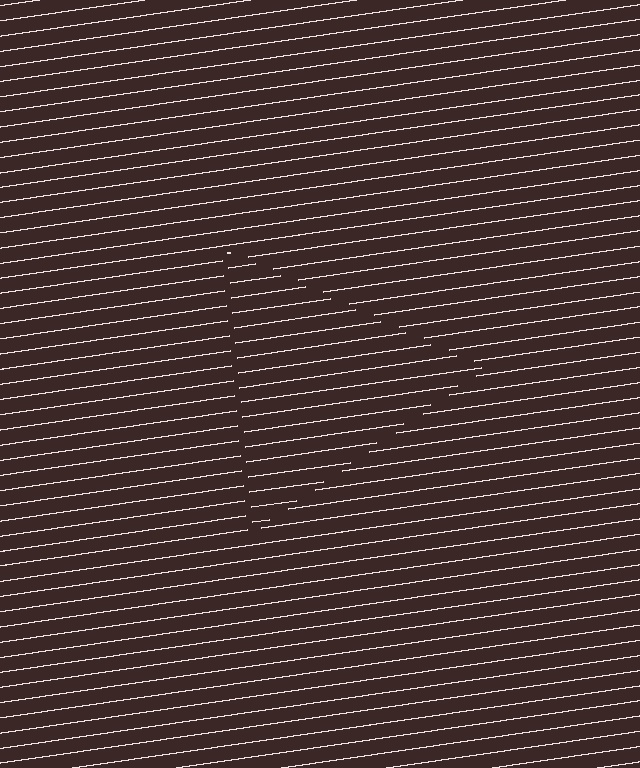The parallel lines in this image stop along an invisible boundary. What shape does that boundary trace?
An illusory triangle. The interior of the shape contains the same grating, shifted by half a period — the contour is defined by the phase discontinuity where line-ends from the inner and outer gratings abut.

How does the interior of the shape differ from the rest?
The interior of the shape contains the same grating, shifted by half a period — the contour is defined by the phase discontinuity where line-ends from the inner and outer gratings abut.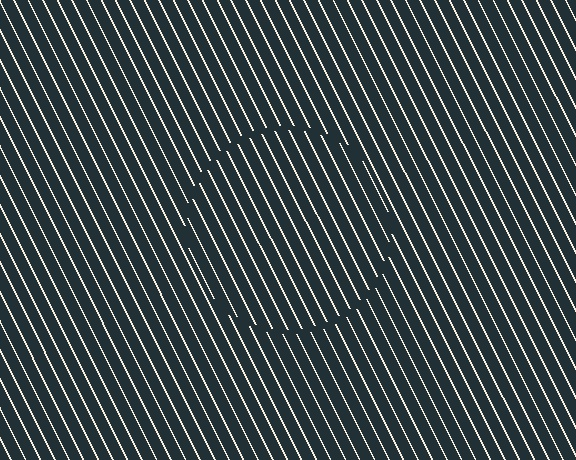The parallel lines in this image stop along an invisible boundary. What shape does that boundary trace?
An illusory circle. The interior of the shape contains the same grating, shifted by half a period — the contour is defined by the phase discontinuity where line-ends from the inner and outer gratings abut.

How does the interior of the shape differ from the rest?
The interior of the shape contains the same grating, shifted by half a period — the contour is defined by the phase discontinuity where line-ends from the inner and outer gratings abut.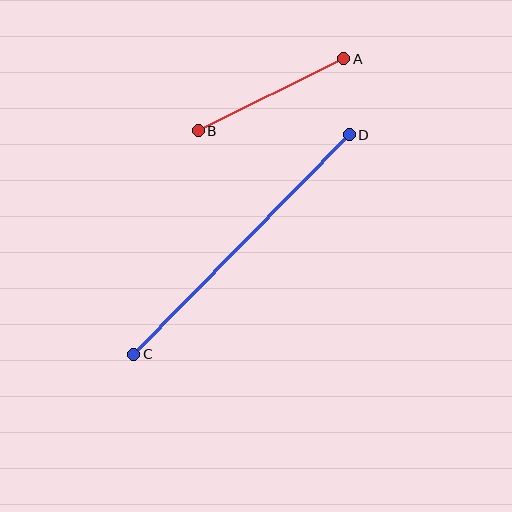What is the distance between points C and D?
The distance is approximately 308 pixels.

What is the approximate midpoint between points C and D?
The midpoint is at approximately (241, 244) pixels.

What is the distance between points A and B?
The distance is approximately 163 pixels.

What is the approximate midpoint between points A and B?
The midpoint is at approximately (271, 95) pixels.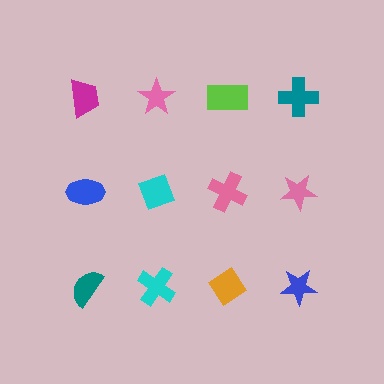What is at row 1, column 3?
A lime rectangle.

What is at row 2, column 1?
A blue ellipse.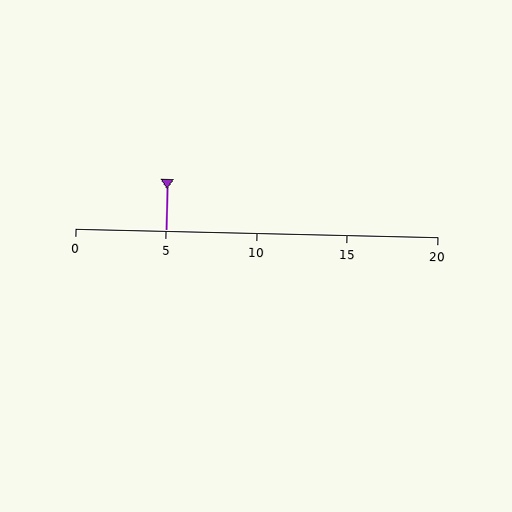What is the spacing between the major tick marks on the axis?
The major ticks are spaced 5 apart.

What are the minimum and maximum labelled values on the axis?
The axis runs from 0 to 20.